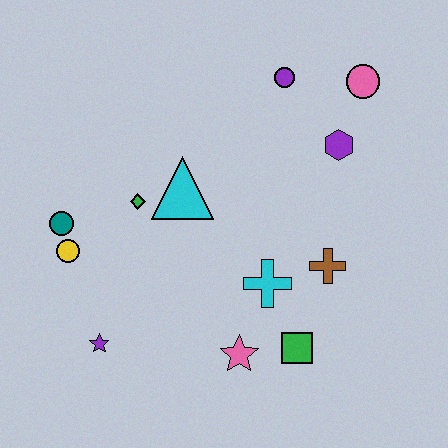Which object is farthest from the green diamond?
The pink circle is farthest from the green diamond.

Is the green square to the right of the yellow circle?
Yes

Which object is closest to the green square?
The pink star is closest to the green square.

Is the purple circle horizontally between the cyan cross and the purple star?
No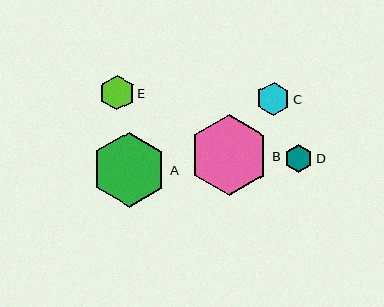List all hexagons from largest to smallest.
From largest to smallest: B, A, E, C, D.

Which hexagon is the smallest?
Hexagon D is the smallest with a size of approximately 28 pixels.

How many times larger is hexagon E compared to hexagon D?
Hexagon E is approximately 1.2 times the size of hexagon D.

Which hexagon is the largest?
Hexagon B is the largest with a size of approximately 80 pixels.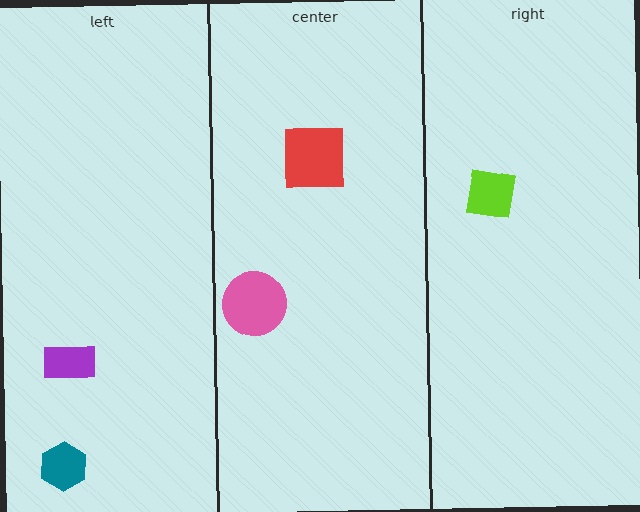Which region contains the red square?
The center region.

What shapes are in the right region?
The lime square.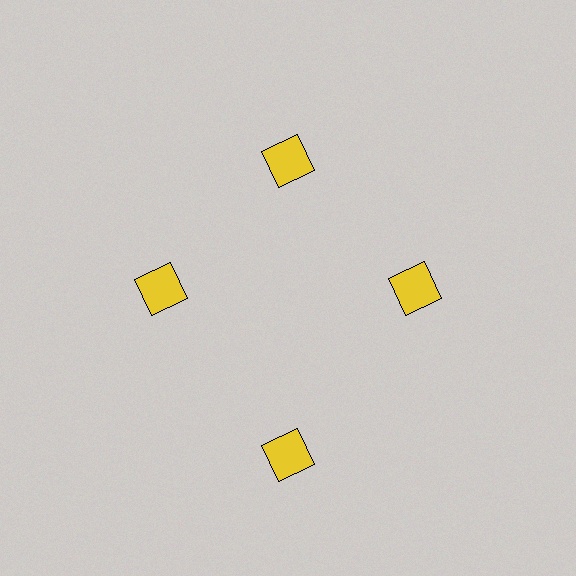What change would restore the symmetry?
The symmetry would be restored by moving it inward, back onto the ring so that all 4 squares sit at equal angles and equal distance from the center.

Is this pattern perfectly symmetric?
No. The 4 yellow squares are arranged in a ring, but one element near the 6 o'clock position is pushed outward from the center, breaking the 4-fold rotational symmetry.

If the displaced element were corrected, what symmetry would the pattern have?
It would have 4-fold rotational symmetry — the pattern would map onto itself every 90 degrees.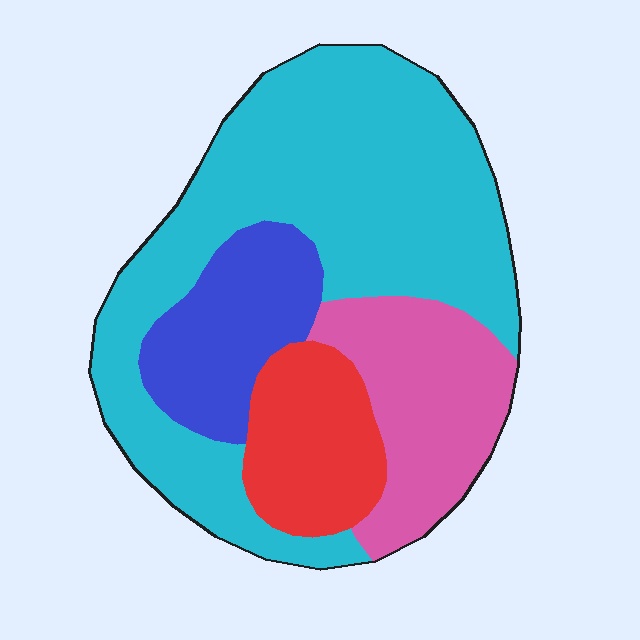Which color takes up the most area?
Cyan, at roughly 55%.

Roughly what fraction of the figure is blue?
Blue covers about 15% of the figure.